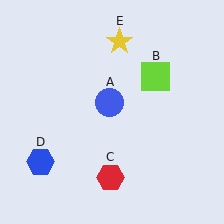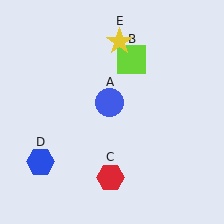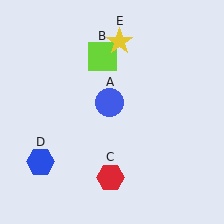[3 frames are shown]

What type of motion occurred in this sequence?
The lime square (object B) rotated counterclockwise around the center of the scene.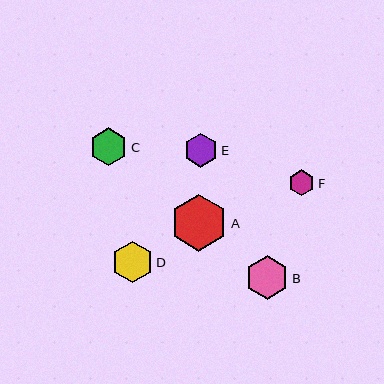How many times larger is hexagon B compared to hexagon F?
Hexagon B is approximately 1.7 times the size of hexagon F.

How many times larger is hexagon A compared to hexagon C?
Hexagon A is approximately 1.5 times the size of hexagon C.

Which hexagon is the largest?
Hexagon A is the largest with a size of approximately 57 pixels.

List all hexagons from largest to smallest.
From largest to smallest: A, B, D, C, E, F.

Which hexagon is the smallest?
Hexagon F is the smallest with a size of approximately 26 pixels.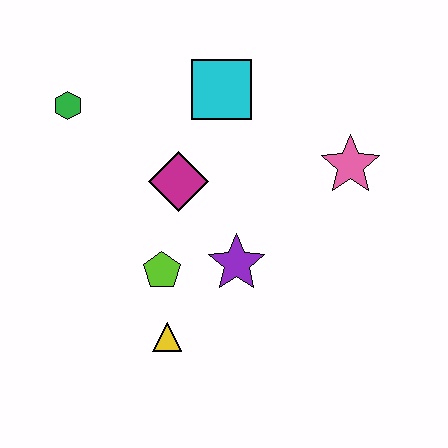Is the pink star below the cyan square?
Yes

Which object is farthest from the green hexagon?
The pink star is farthest from the green hexagon.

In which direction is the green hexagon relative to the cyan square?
The green hexagon is to the left of the cyan square.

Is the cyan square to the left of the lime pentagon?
No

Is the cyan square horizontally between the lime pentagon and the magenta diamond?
No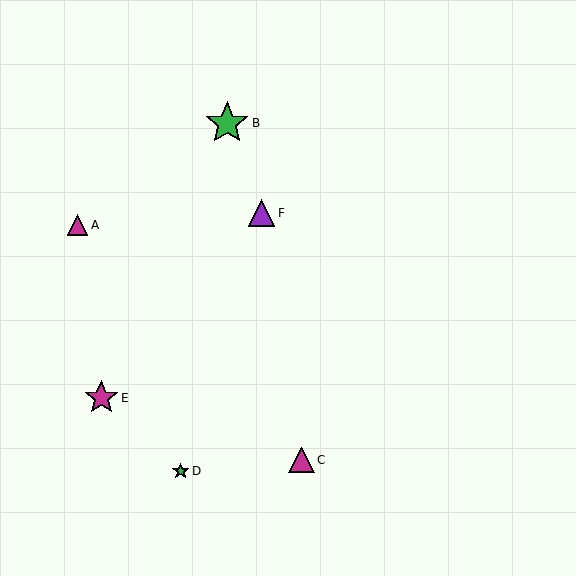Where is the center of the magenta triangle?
The center of the magenta triangle is at (301, 460).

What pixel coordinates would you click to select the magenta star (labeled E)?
Click at (101, 398) to select the magenta star E.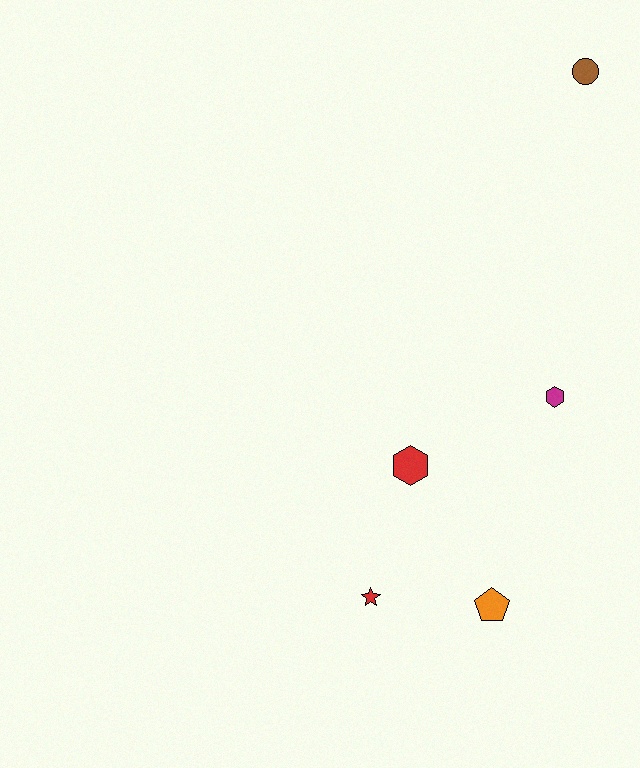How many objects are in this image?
There are 5 objects.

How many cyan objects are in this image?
There are no cyan objects.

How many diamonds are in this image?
There are no diamonds.